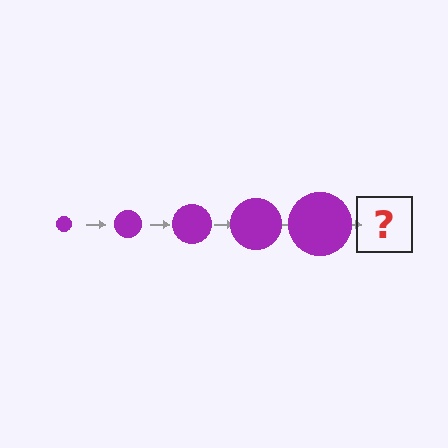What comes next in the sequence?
The next element should be a purple circle, larger than the previous one.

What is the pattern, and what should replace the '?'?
The pattern is that the circle gets progressively larger each step. The '?' should be a purple circle, larger than the previous one.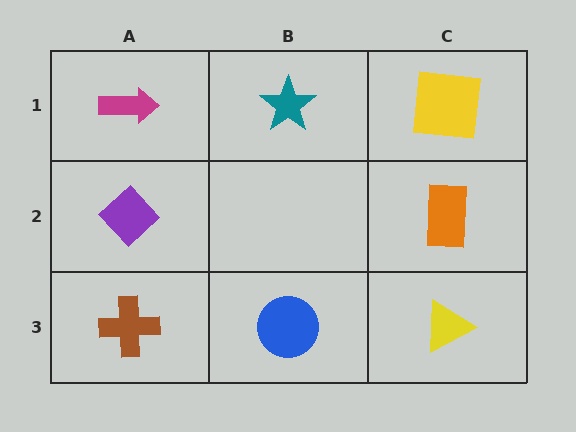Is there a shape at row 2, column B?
No, that cell is empty.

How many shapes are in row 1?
3 shapes.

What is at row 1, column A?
A magenta arrow.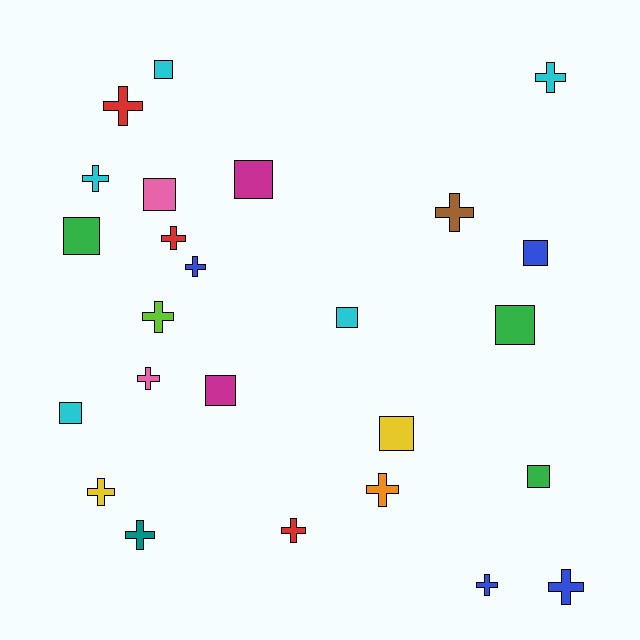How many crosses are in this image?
There are 14 crosses.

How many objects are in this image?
There are 25 objects.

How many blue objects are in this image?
There are 4 blue objects.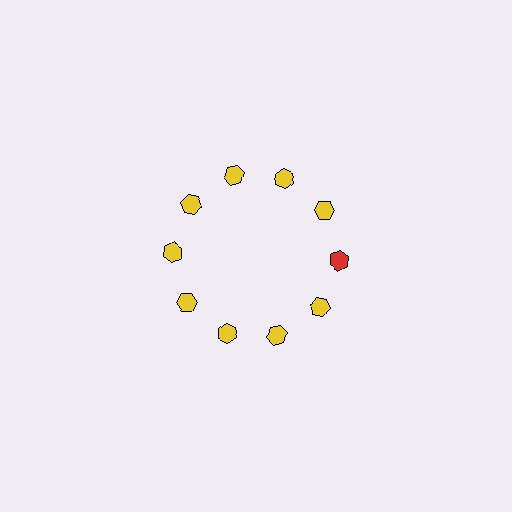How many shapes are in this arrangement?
There are 10 shapes arranged in a ring pattern.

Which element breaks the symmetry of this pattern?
The red hexagon at roughly the 3 o'clock position breaks the symmetry. All other shapes are yellow hexagons.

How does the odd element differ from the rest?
It has a different color: red instead of yellow.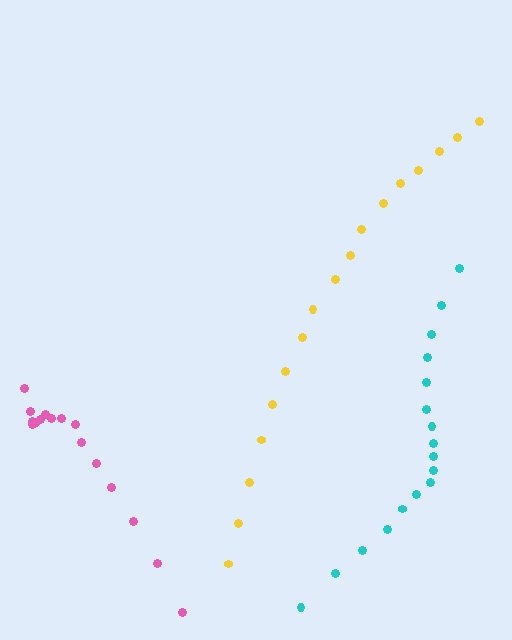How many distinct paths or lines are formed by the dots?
There are 3 distinct paths.